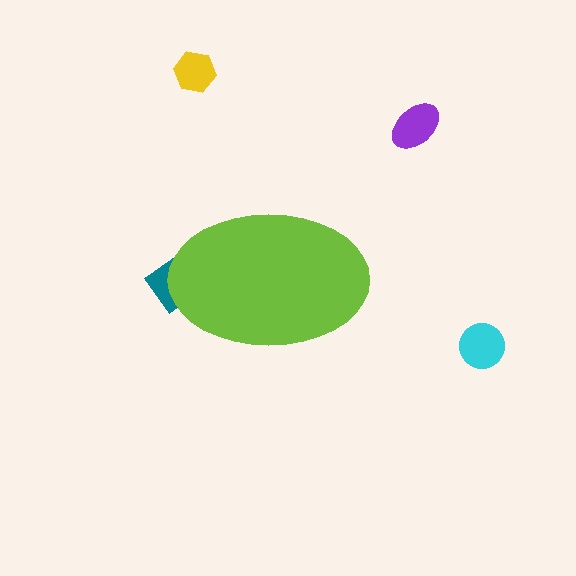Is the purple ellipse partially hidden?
No, the purple ellipse is fully visible.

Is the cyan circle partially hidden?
No, the cyan circle is fully visible.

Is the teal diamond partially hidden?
Yes, the teal diamond is partially hidden behind the lime ellipse.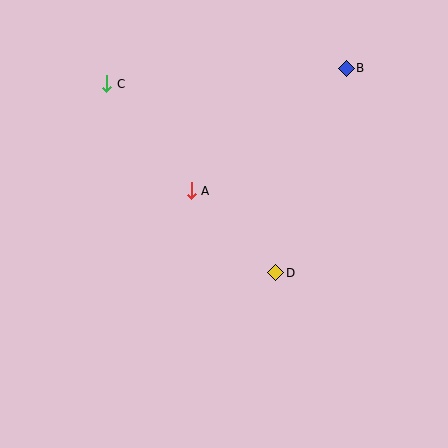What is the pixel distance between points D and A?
The distance between D and A is 118 pixels.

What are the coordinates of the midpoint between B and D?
The midpoint between B and D is at (311, 170).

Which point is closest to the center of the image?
Point A at (191, 191) is closest to the center.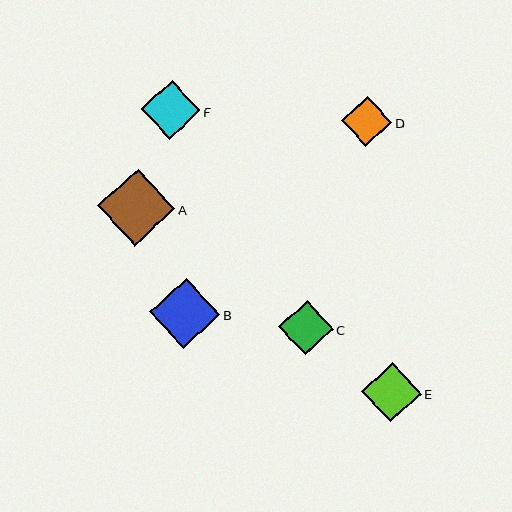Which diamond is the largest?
Diamond A is the largest with a size of approximately 77 pixels.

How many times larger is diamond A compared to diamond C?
Diamond A is approximately 1.4 times the size of diamond C.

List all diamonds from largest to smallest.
From largest to smallest: A, B, F, E, C, D.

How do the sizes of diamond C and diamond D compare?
Diamond C and diamond D are approximately the same size.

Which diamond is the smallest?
Diamond D is the smallest with a size of approximately 50 pixels.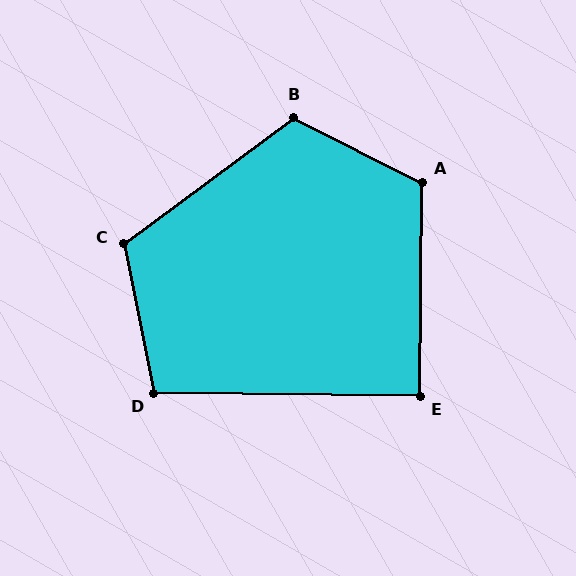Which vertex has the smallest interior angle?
E, at approximately 90 degrees.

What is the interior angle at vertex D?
Approximately 102 degrees (obtuse).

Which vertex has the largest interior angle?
B, at approximately 117 degrees.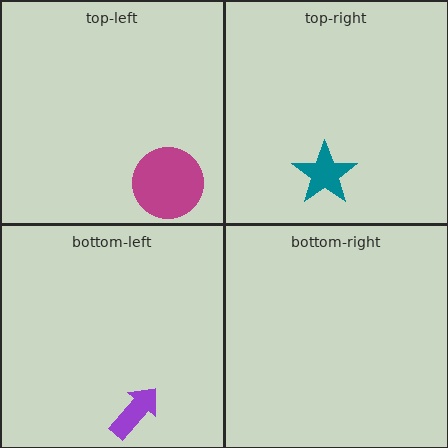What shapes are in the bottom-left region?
The purple arrow.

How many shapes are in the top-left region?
1.